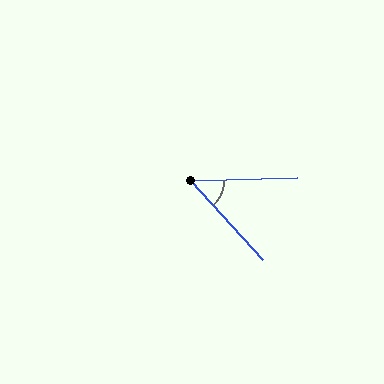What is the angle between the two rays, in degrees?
Approximately 49 degrees.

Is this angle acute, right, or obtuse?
It is acute.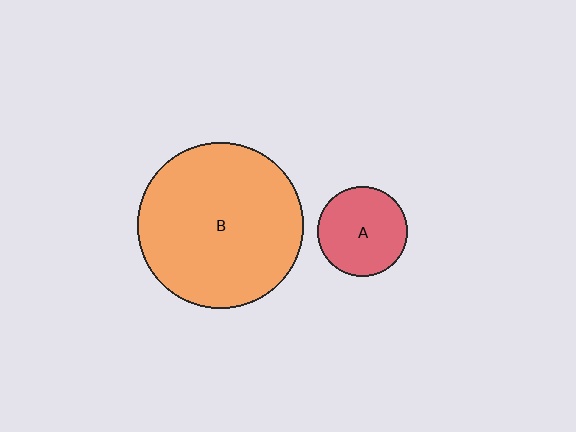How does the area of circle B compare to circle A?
Approximately 3.4 times.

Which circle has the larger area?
Circle B (orange).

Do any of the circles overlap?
No, none of the circles overlap.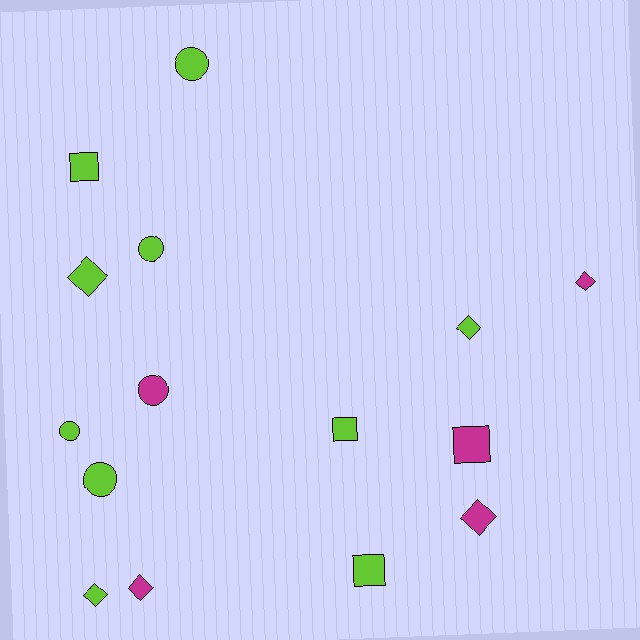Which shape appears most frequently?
Diamond, with 6 objects.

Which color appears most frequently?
Lime, with 10 objects.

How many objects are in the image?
There are 15 objects.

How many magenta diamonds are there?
There are 3 magenta diamonds.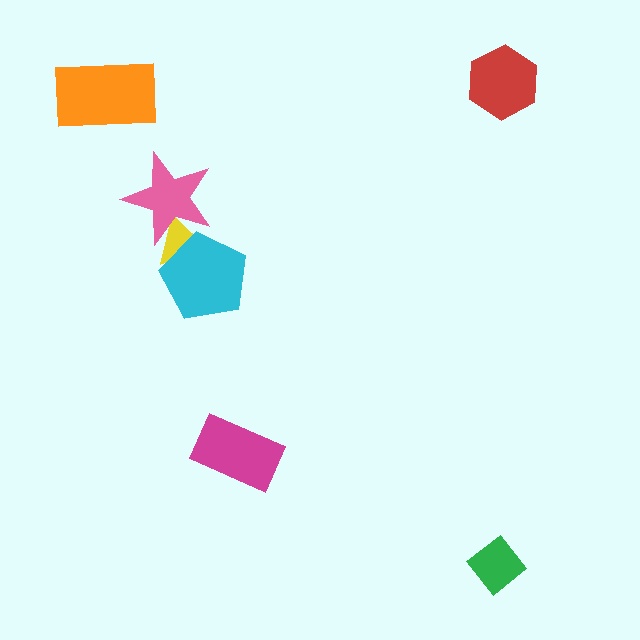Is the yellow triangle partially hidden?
Yes, it is partially covered by another shape.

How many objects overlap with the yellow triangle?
2 objects overlap with the yellow triangle.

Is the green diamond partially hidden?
No, no other shape covers it.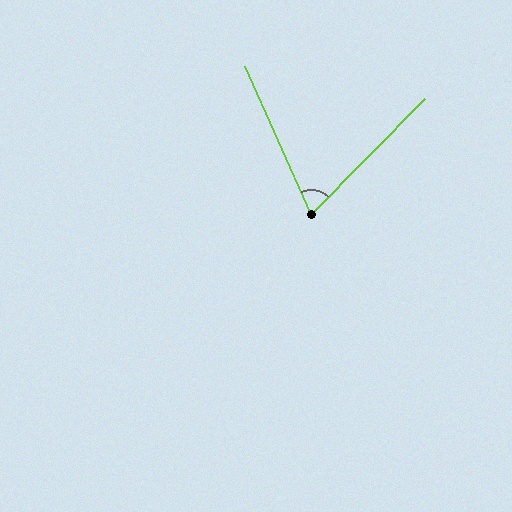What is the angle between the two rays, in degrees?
Approximately 68 degrees.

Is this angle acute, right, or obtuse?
It is acute.